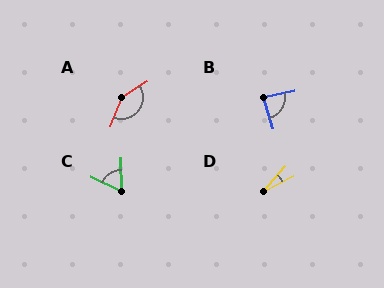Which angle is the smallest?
D, at approximately 21 degrees.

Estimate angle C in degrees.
Approximately 65 degrees.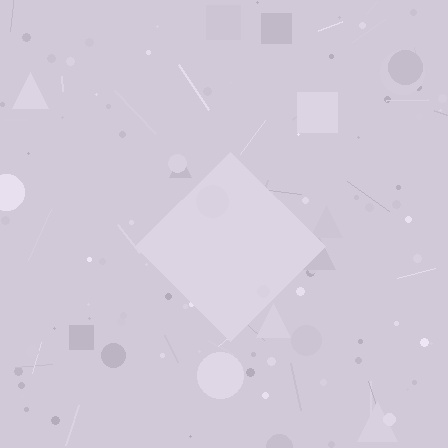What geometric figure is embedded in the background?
A diamond is embedded in the background.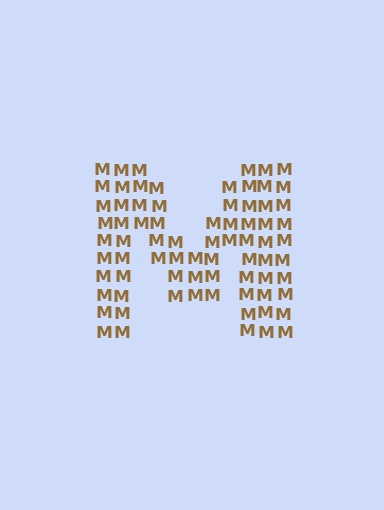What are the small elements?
The small elements are letter M's.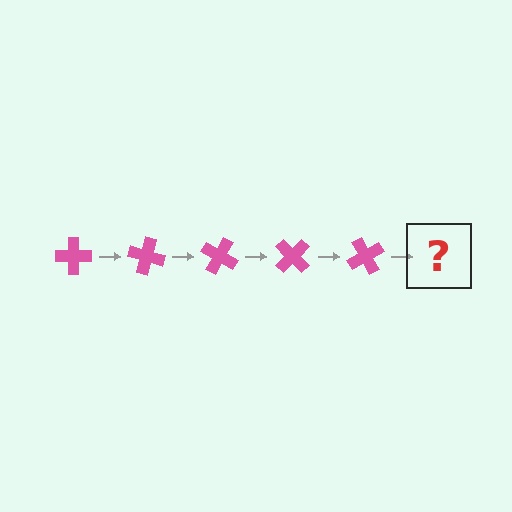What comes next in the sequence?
The next element should be a pink cross rotated 75 degrees.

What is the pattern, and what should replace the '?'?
The pattern is that the cross rotates 15 degrees each step. The '?' should be a pink cross rotated 75 degrees.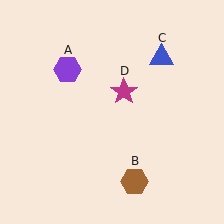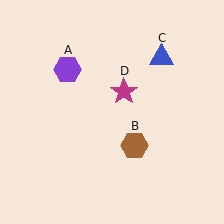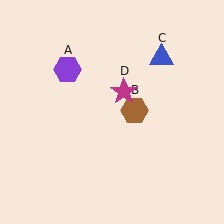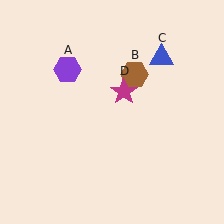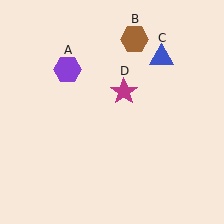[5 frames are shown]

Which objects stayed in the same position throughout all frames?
Purple hexagon (object A) and blue triangle (object C) and magenta star (object D) remained stationary.